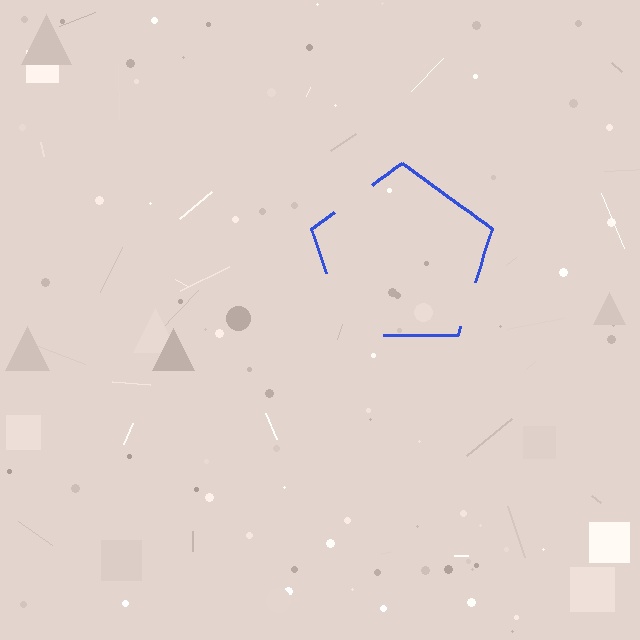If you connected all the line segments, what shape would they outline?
They would outline a pentagon.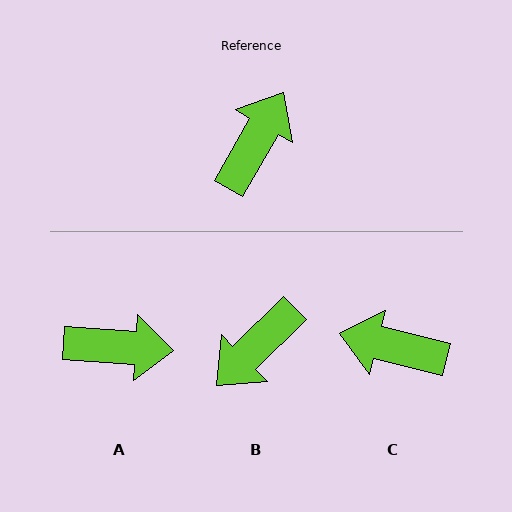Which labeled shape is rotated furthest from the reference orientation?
B, about 164 degrees away.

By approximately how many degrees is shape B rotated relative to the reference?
Approximately 164 degrees counter-clockwise.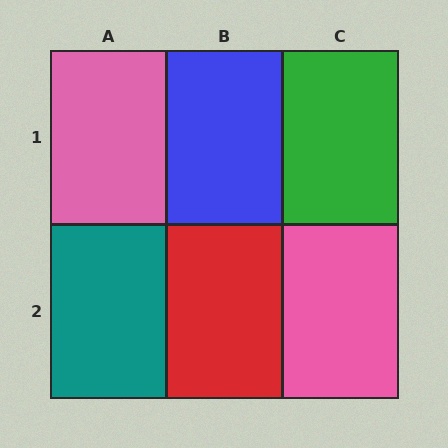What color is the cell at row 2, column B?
Red.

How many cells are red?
1 cell is red.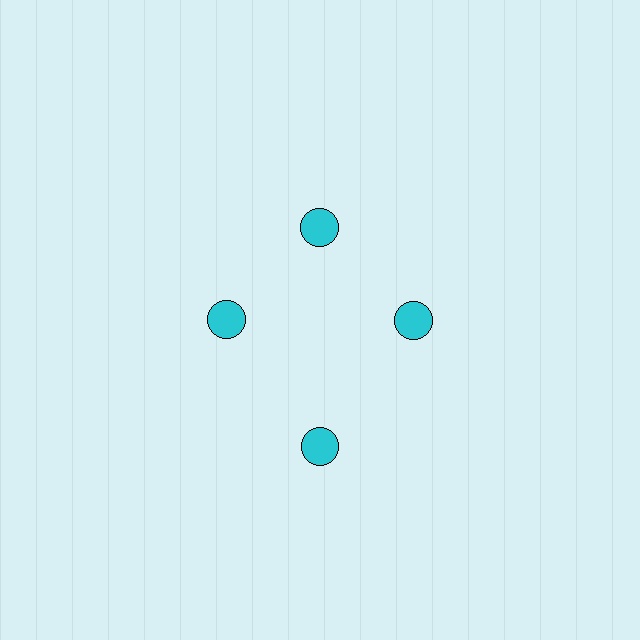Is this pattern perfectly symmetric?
No. The 4 cyan circles are arranged in a ring, but one element near the 6 o'clock position is pushed outward from the center, breaking the 4-fold rotational symmetry.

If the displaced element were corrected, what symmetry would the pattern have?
It would have 4-fold rotational symmetry — the pattern would map onto itself every 90 degrees.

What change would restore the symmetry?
The symmetry would be restored by moving it inward, back onto the ring so that all 4 circles sit at equal angles and equal distance from the center.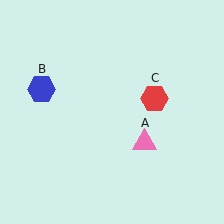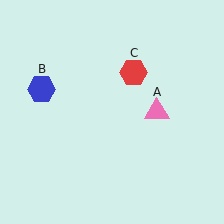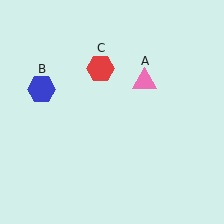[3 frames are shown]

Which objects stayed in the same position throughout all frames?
Blue hexagon (object B) remained stationary.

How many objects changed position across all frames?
2 objects changed position: pink triangle (object A), red hexagon (object C).